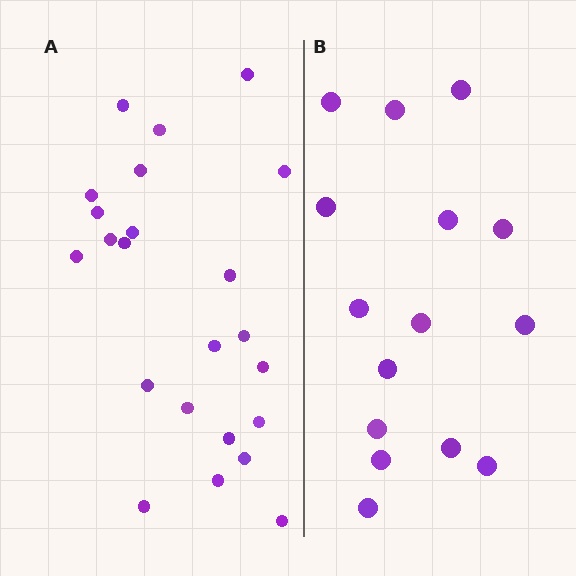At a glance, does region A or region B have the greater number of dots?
Region A (the left region) has more dots.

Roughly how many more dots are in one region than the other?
Region A has roughly 8 or so more dots than region B.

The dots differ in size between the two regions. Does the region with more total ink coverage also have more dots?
No. Region B has more total ink coverage because its dots are larger, but region A actually contains more individual dots. Total area can be misleading — the number of items is what matters here.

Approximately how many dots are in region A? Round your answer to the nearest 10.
About 20 dots. (The exact count is 23, which rounds to 20.)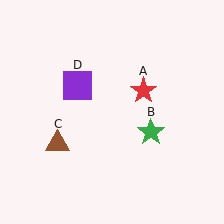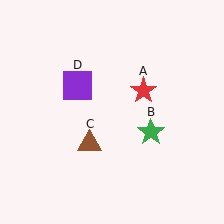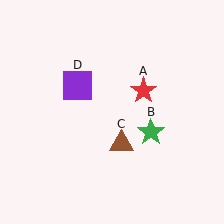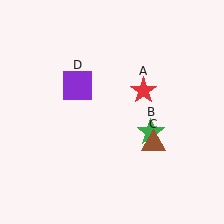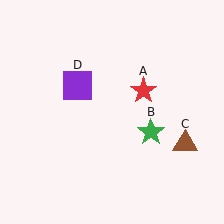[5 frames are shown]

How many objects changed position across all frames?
1 object changed position: brown triangle (object C).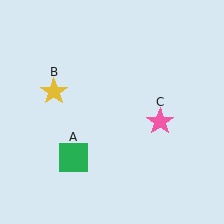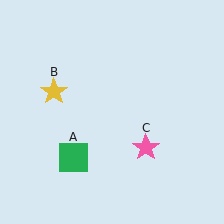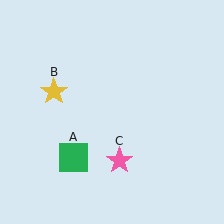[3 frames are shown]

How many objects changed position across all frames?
1 object changed position: pink star (object C).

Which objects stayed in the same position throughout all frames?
Green square (object A) and yellow star (object B) remained stationary.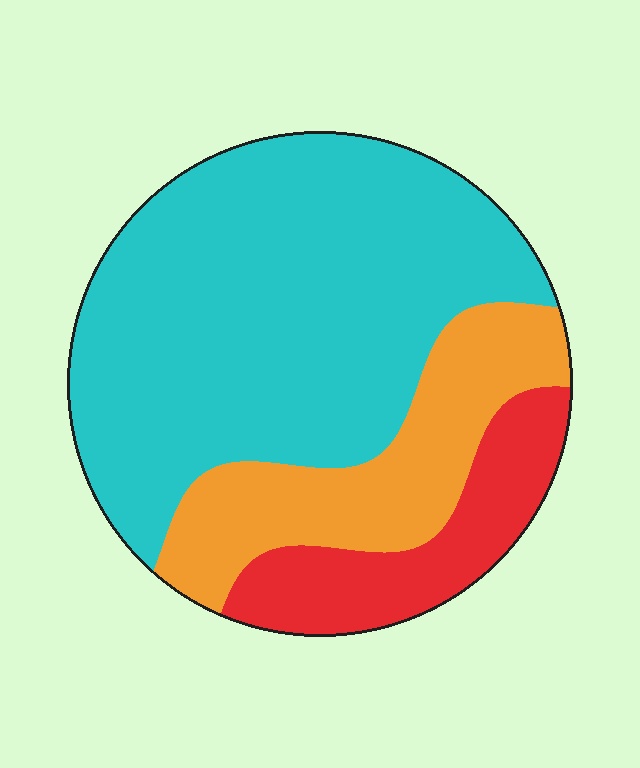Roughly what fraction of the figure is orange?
Orange covers 23% of the figure.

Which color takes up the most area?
Cyan, at roughly 60%.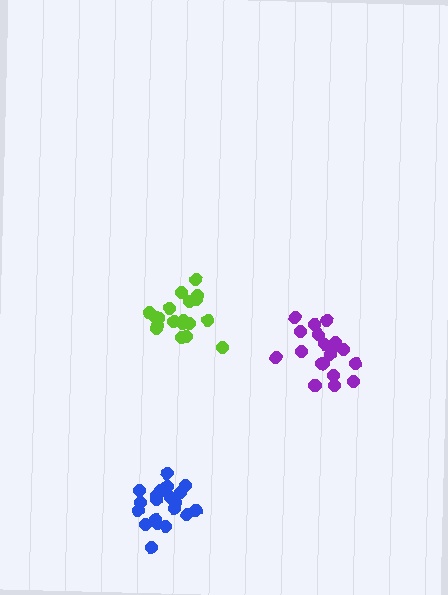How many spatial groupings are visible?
There are 3 spatial groupings.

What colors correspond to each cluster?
The clusters are colored: lime, purple, blue.